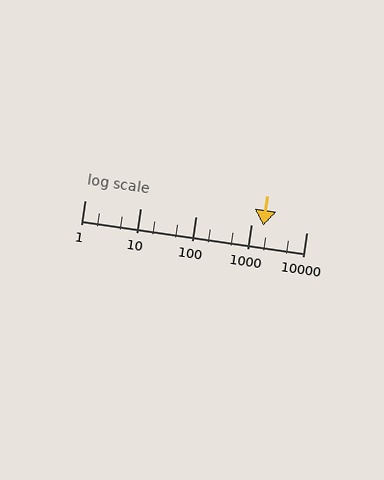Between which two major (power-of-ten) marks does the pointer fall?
The pointer is between 1000 and 10000.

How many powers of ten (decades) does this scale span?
The scale spans 4 decades, from 1 to 10000.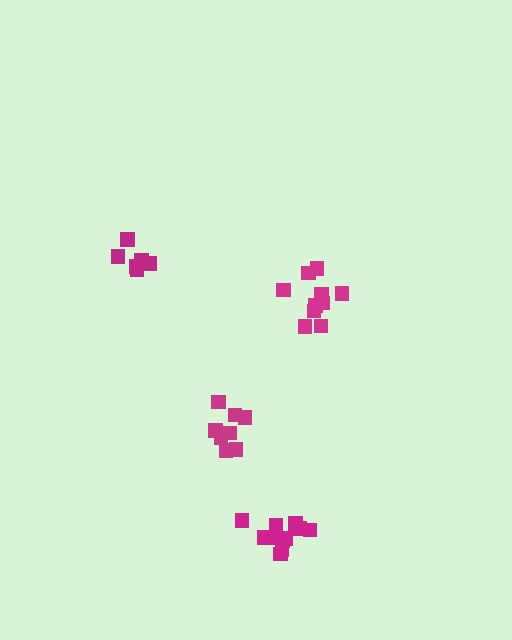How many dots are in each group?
Group 1: 8 dots, Group 2: 6 dots, Group 3: 11 dots, Group 4: 10 dots (35 total).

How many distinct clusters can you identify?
There are 4 distinct clusters.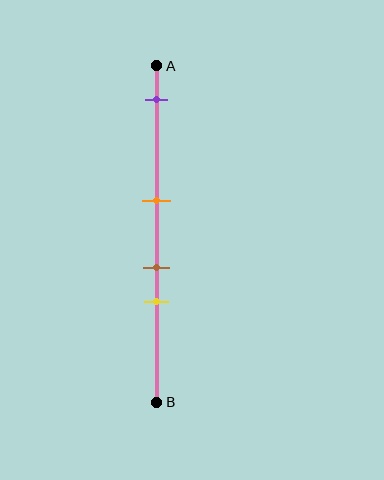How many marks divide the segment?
There are 4 marks dividing the segment.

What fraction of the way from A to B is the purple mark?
The purple mark is approximately 10% (0.1) of the way from A to B.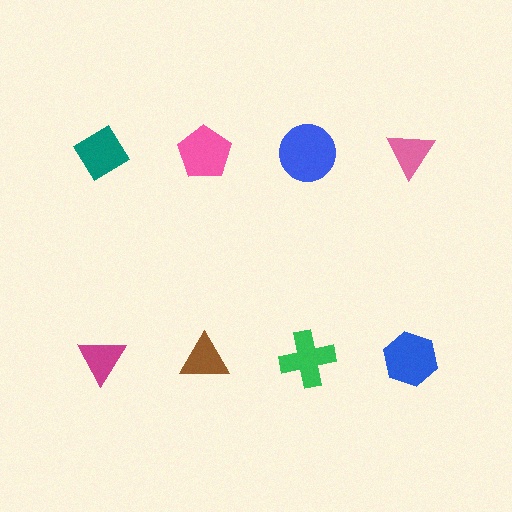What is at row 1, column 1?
A teal diamond.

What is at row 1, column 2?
A pink pentagon.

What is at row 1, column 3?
A blue circle.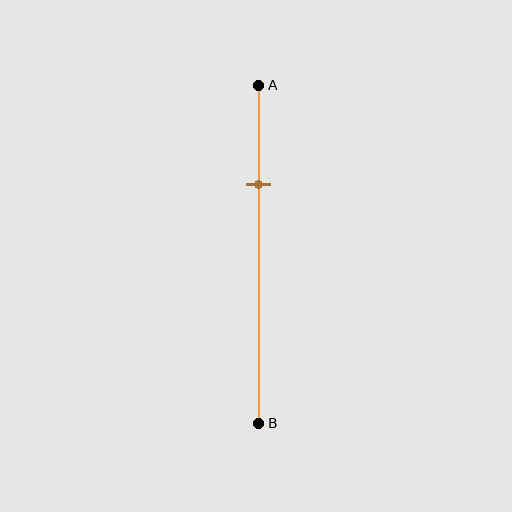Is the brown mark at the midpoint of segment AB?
No, the mark is at about 30% from A, not at the 50% midpoint.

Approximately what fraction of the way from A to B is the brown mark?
The brown mark is approximately 30% of the way from A to B.